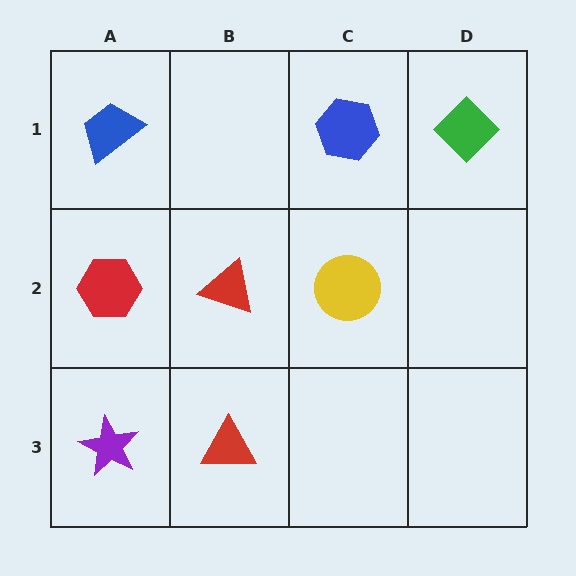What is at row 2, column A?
A red hexagon.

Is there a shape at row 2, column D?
No, that cell is empty.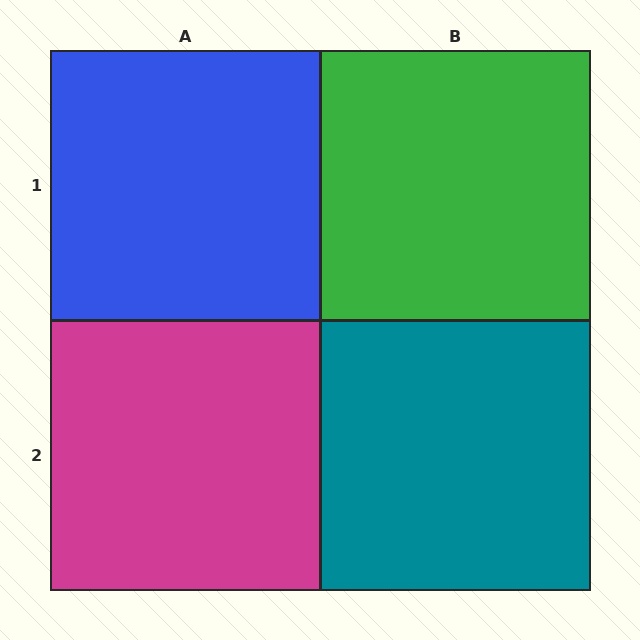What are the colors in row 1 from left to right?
Blue, green.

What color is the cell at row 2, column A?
Magenta.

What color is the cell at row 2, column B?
Teal.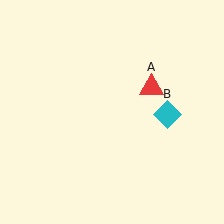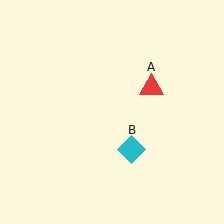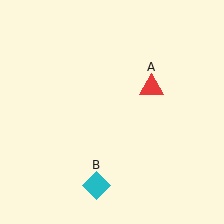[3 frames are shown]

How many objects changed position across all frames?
1 object changed position: cyan diamond (object B).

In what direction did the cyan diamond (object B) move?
The cyan diamond (object B) moved down and to the left.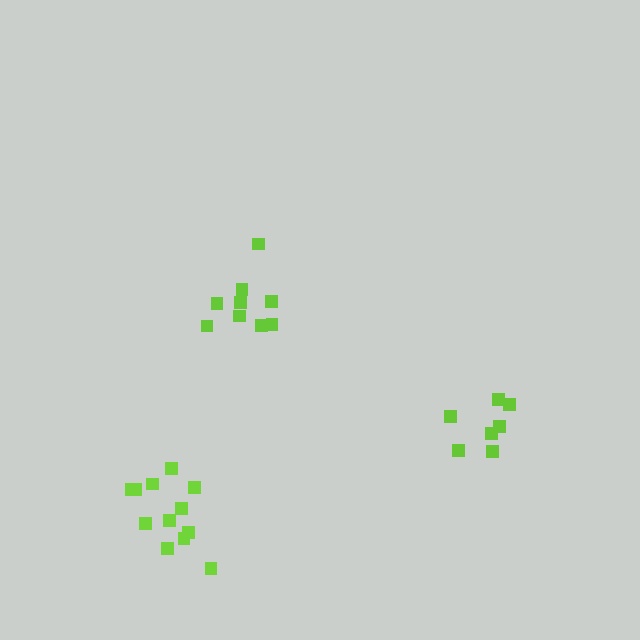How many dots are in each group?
Group 1: 7 dots, Group 2: 9 dots, Group 3: 12 dots (28 total).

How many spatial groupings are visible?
There are 3 spatial groupings.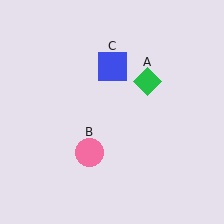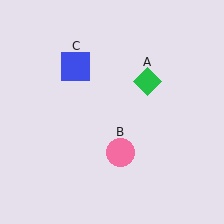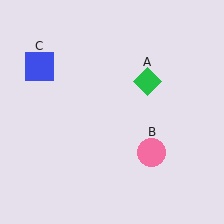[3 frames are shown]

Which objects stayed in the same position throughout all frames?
Green diamond (object A) remained stationary.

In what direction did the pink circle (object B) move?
The pink circle (object B) moved right.